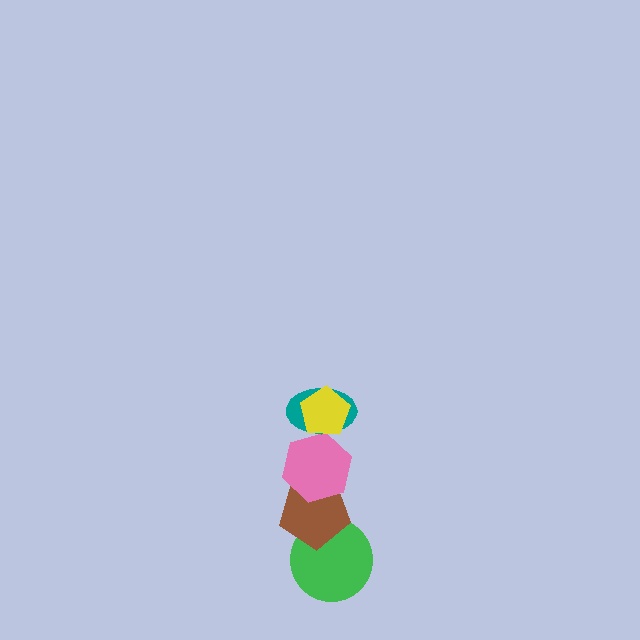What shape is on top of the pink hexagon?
The teal ellipse is on top of the pink hexagon.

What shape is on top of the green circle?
The brown pentagon is on top of the green circle.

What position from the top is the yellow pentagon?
The yellow pentagon is 1st from the top.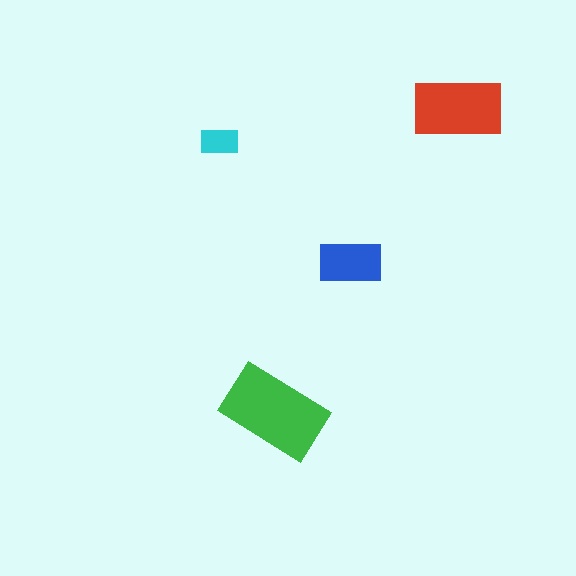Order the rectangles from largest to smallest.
the green one, the red one, the blue one, the cyan one.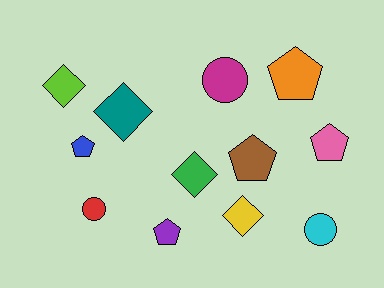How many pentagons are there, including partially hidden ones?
There are 5 pentagons.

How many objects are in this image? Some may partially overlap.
There are 12 objects.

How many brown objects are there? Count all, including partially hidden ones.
There is 1 brown object.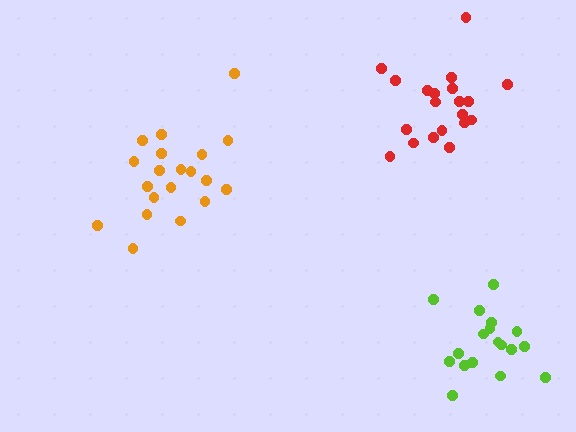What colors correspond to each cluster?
The clusters are colored: orange, red, lime.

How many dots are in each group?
Group 1: 20 dots, Group 2: 20 dots, Group 3: 18 dots (58 total).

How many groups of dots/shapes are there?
There are 3 groups.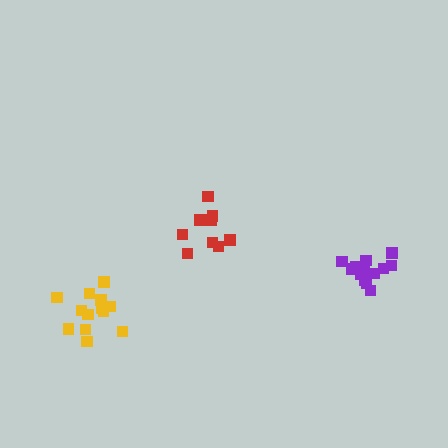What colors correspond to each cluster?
The clusters are colored: red, purple, yellow.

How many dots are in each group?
Group 1: 9 dots, Group 2: 14 dots, Group 3: 13 dots (36 total).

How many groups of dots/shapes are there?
There are 3 groups.